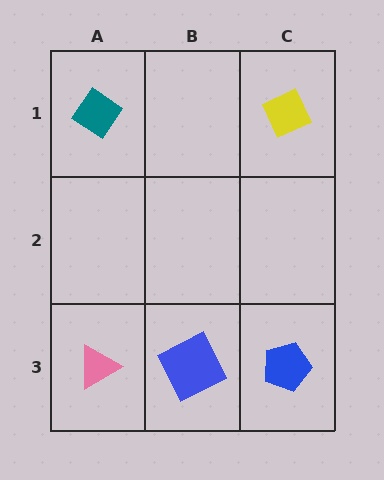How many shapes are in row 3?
3 shapes.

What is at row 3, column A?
A pink triangle.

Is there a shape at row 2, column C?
No, that cell is empty.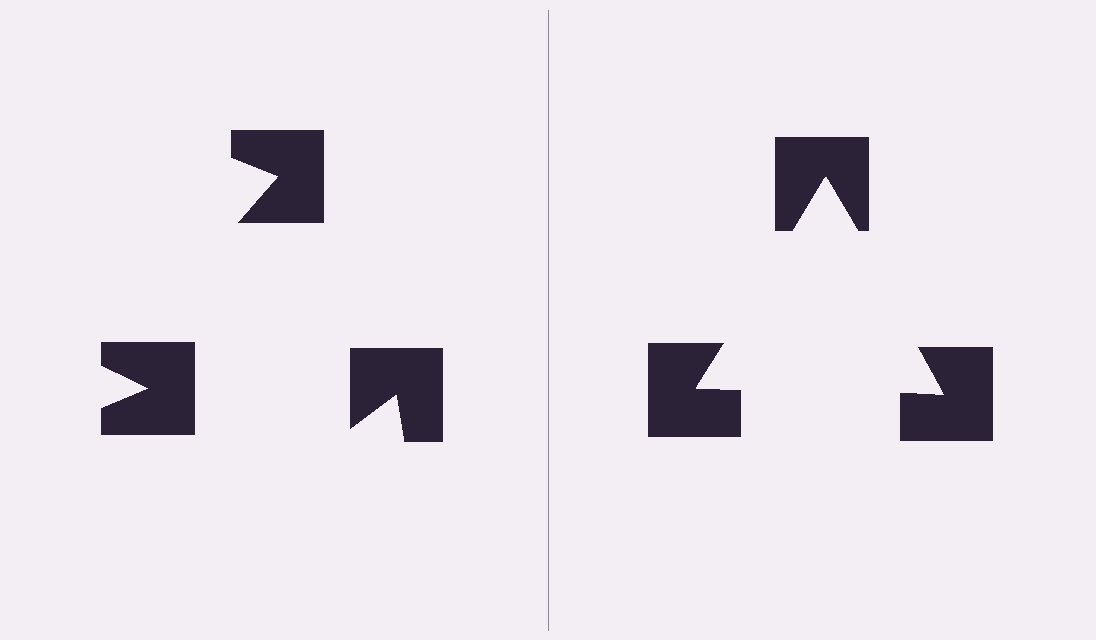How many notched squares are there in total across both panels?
6 — 3 on each side.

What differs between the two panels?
The notched squares are positioned identically on both sides; only the wedge orientations differ. On the right they align to a triangle; on the left they are misaligned.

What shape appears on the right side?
An illusory triangle.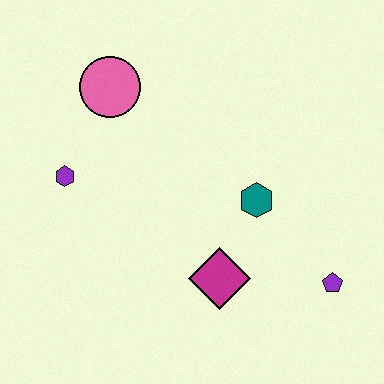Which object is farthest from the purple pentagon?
The pink circle is farthest from the purple pentagon.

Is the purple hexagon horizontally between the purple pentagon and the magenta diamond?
No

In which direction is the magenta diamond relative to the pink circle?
The magenta diamond is below the pink circle.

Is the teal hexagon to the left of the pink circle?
No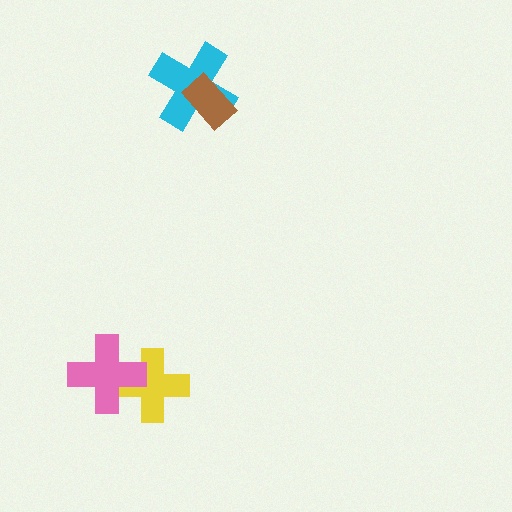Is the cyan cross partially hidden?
Yes, it is partially covered by another shape.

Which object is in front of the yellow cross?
The pink cross is in front of the yellow cross.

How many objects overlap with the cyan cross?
1 object overlaps with the cyan cross.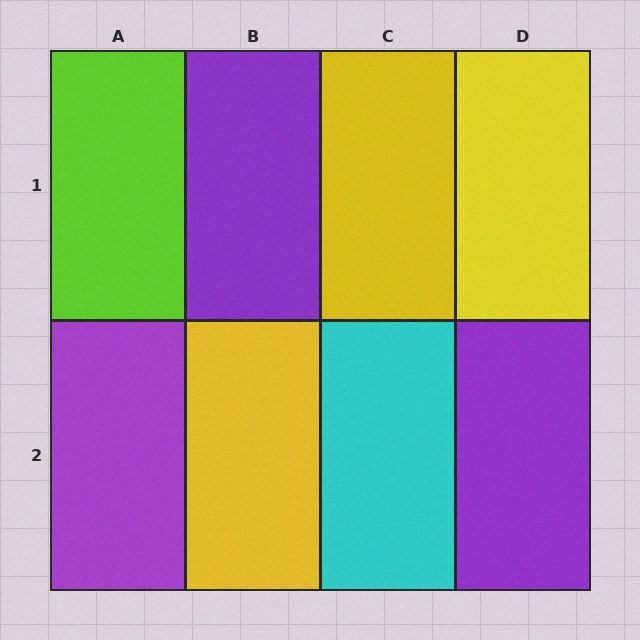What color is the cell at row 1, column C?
Yellow.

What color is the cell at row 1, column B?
Purple.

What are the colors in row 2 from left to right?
Purple, yellow, cyan, purple.